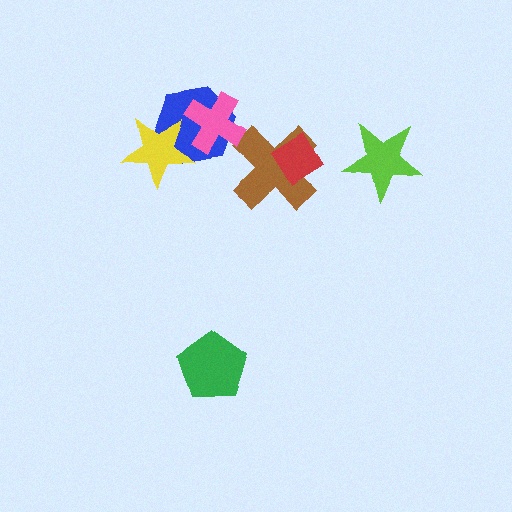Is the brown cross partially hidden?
Yes, it is partially covered by another shape.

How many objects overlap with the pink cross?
1 object overlaps with the pink cross.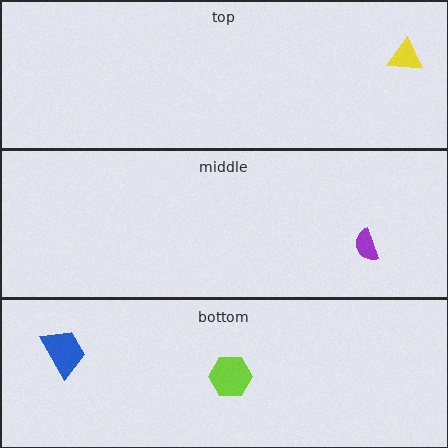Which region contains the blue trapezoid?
The bottom region.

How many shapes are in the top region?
1.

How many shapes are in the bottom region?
2.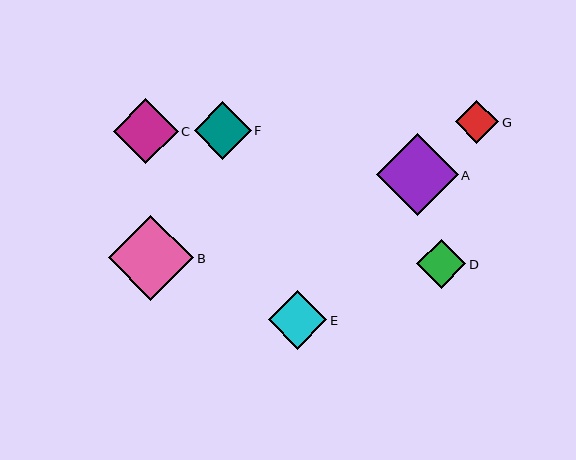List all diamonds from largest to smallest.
From largest to smallest: B, A, C, E, F, D, G.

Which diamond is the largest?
Diamond B is the largest with a size of approximately 86 pixels.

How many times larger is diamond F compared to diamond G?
Diamond F is approximately 1.3 times the size of diamond G.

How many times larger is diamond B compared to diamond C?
Diamond B is approximately 1.3 times the size of diamond C.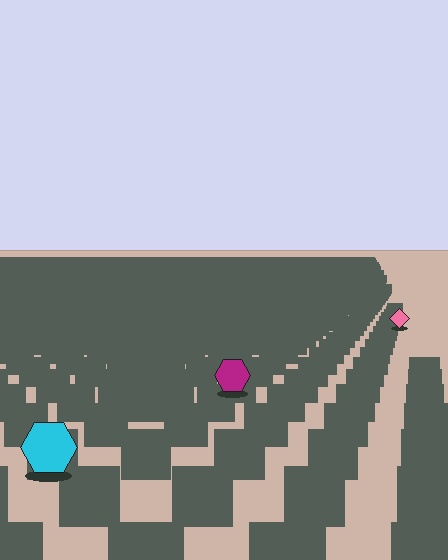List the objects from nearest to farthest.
From nearest to farthest: the cyan hexagon, the magenta hexagon, the pink diamond.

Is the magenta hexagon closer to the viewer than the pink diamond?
Yes. The magenta hexagon is closer — you can tell from the texture gradient: the ground texture is coarser near it.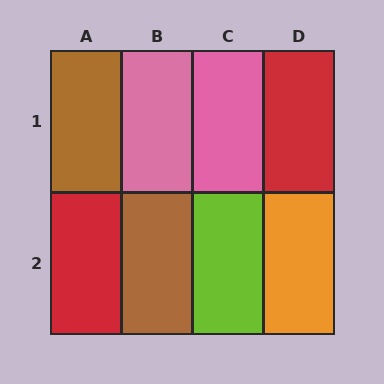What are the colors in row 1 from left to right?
Brown, pink, pink, red.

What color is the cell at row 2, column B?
Brown.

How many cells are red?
2 cells are red.